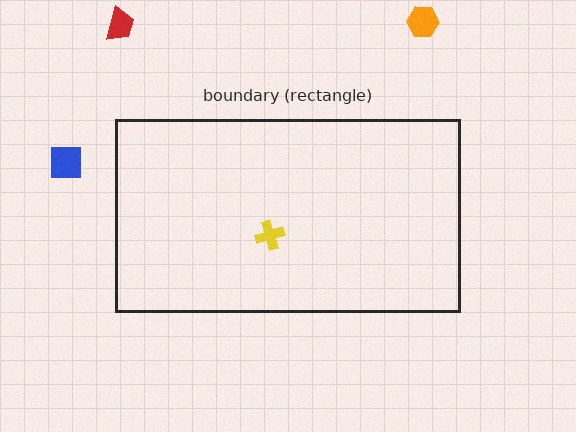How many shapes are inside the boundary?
1 inside, 3 outside.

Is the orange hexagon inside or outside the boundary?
Outside.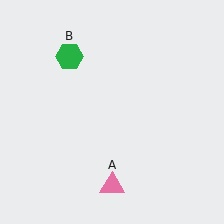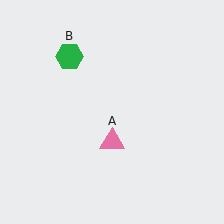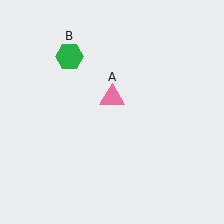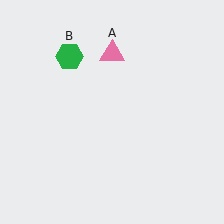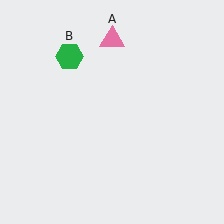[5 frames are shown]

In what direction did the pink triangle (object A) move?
The pink triangle (object A) moved up.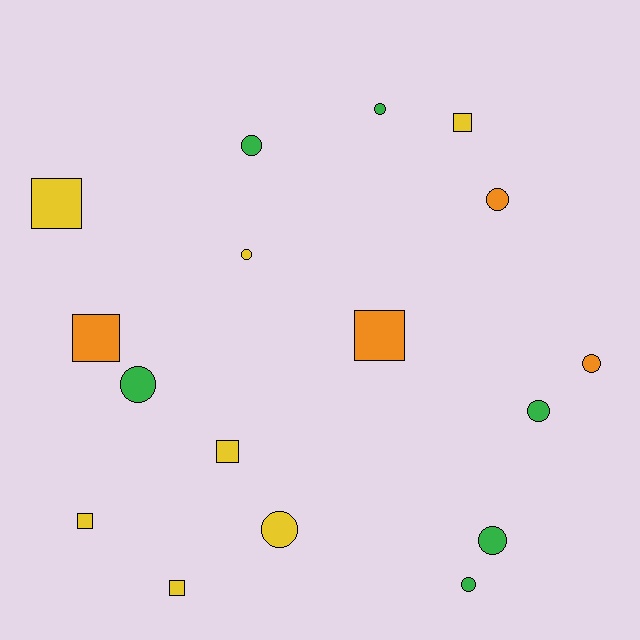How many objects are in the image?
There are 17 objects.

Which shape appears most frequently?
Circle, with 10 objects.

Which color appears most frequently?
Yellow, with 7 objects.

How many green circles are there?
There are 6 green circles.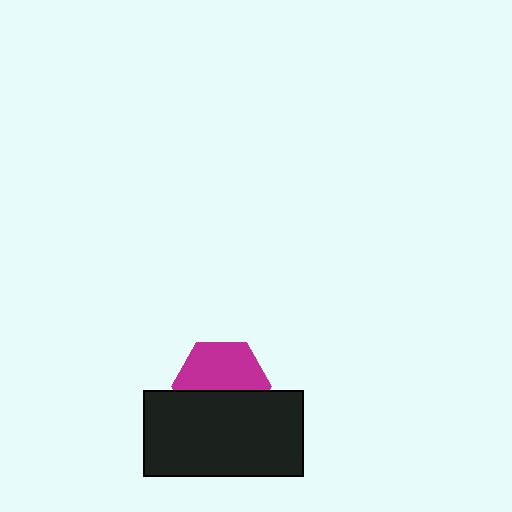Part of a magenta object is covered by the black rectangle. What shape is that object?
It is a hexagon.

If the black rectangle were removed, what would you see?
You would see the complete magenta hexagon.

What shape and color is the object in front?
The object in front is a black rectangle.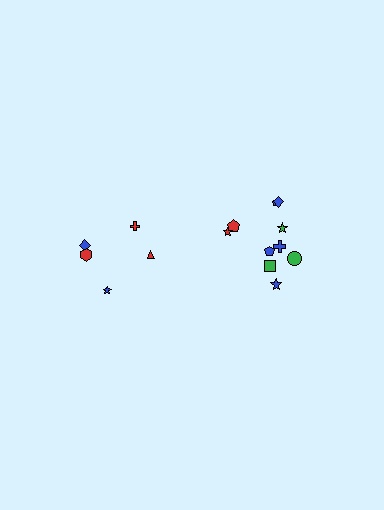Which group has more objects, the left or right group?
The right group.